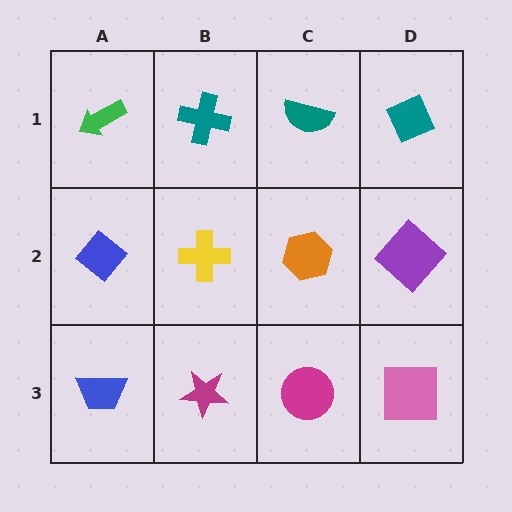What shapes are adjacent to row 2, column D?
A teal diamond (row 1, column D), a pink square (row 3, column D), an orange hexagon (row 2, column C).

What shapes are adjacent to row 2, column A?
A green arrow (row 1, column A), a blue trapezoid (row 3, column A), a yellow cross (row 2, column B).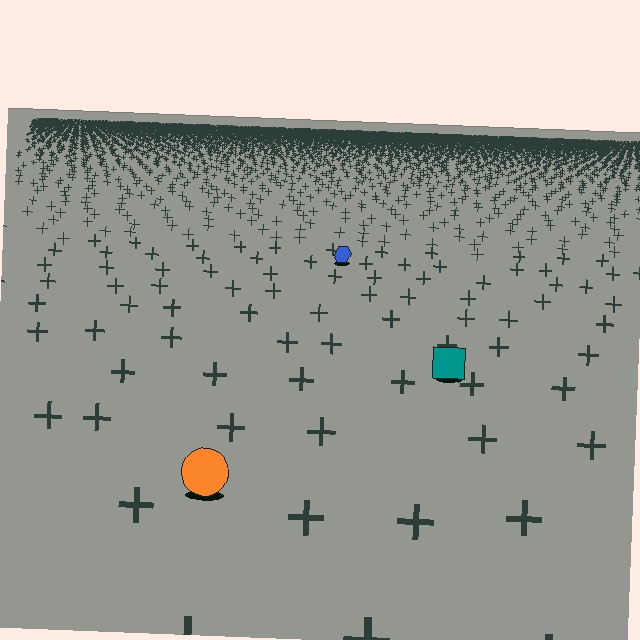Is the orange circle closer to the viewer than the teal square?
Yes. The orange circle is closer — you can tell from the texture gradient: the ground texture is coarser near it.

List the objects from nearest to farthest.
From nearest to farthest: the orange circle, the teal square, the blue hexagon.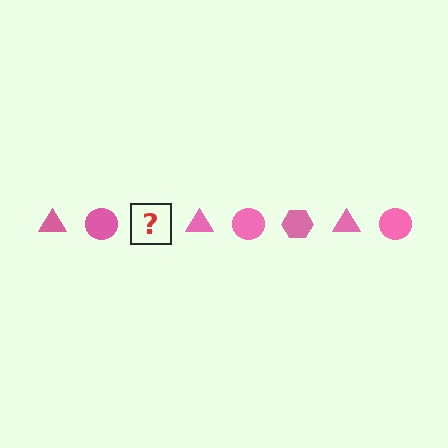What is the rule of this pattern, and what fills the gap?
The rule is that the pattern cycles through triangle, circle, hexagon shapes in pink. The gap should be filled with a pink hexagon.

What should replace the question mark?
The question mark should be replaced with a pink hexagon.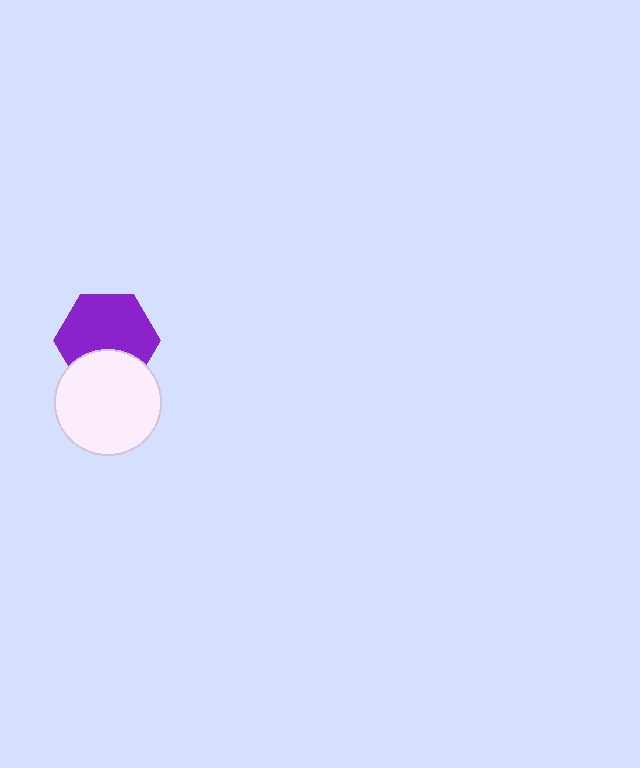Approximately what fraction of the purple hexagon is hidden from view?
Roughly 31% of the purple hexagon is hidden behind the white circle.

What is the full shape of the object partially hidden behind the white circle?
The partially hidden object is a purple hexagon.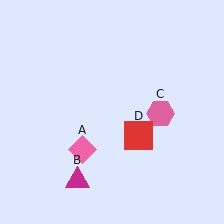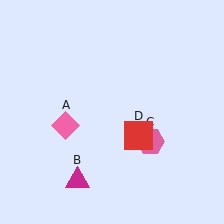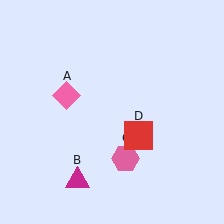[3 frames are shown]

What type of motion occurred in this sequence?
The pink diamond (object A), pink hexagon (object C) rotated clockwise around the center of the scene.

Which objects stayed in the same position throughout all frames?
Magenta triangle (object B) and red square (object D) remained stationary.